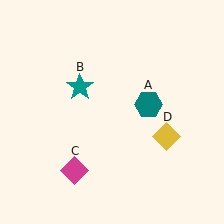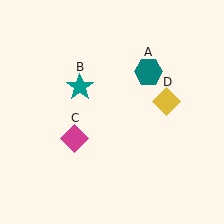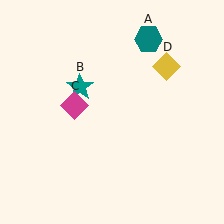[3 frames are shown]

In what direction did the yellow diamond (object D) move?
The yellow diamond (object D) moved up.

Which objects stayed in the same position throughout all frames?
Teal star (object B) remained stationary.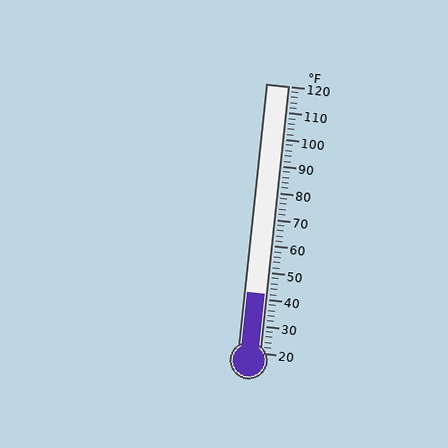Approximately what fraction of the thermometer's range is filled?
The thermometer is filled to approximately 20% of its range.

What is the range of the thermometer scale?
The thermometer scale ranges from 20°F to 120°F.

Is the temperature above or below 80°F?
The temperature is below 80°F.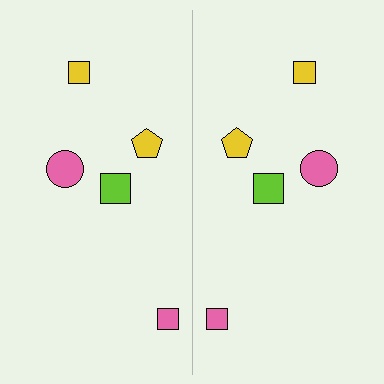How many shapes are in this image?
There are 10 shapes in this image.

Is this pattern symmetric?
Yes, this pattern has bilateral (reflection) symmetry.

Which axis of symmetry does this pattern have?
The pattern has a vertical axis of symmetry running through the center of the image.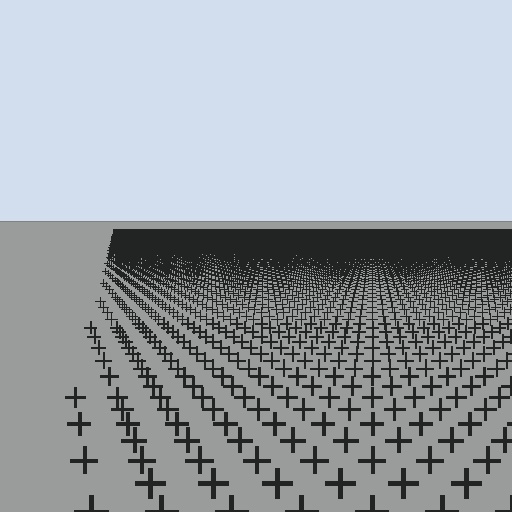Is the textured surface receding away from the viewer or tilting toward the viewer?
The surface is receding away from the viewer. Texture elements get smaller and denser toward the top.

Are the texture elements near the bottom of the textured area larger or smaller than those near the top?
Larger. Near the bottom, elements are closer to the viewer and appear at a bigger on-screen size.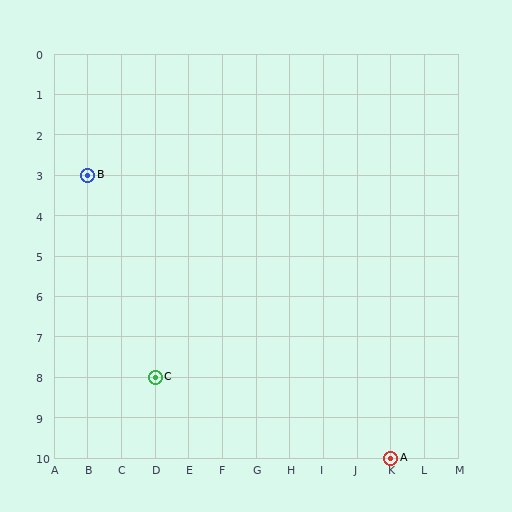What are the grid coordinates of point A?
Point A is at grid coordinates (K, 10).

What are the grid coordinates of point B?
Point B is at grid coordinates (B, 3).